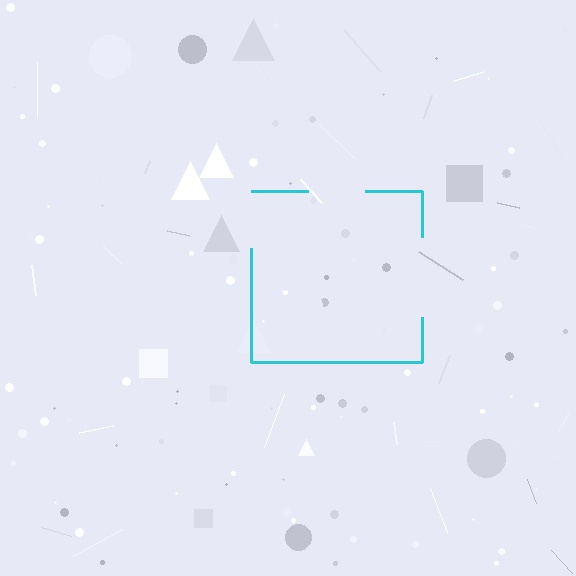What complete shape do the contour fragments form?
The contour fragments form a square.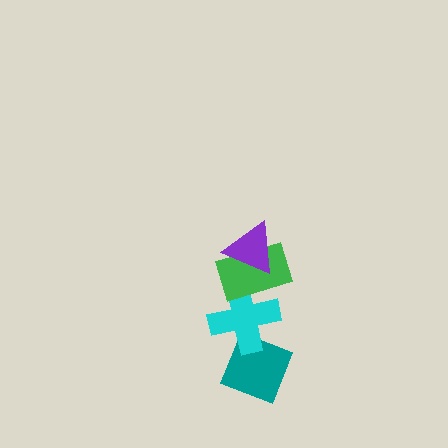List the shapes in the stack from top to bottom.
From top to bottom: the purple triangle, the green rectangle, the cyan cross, the teal diamond.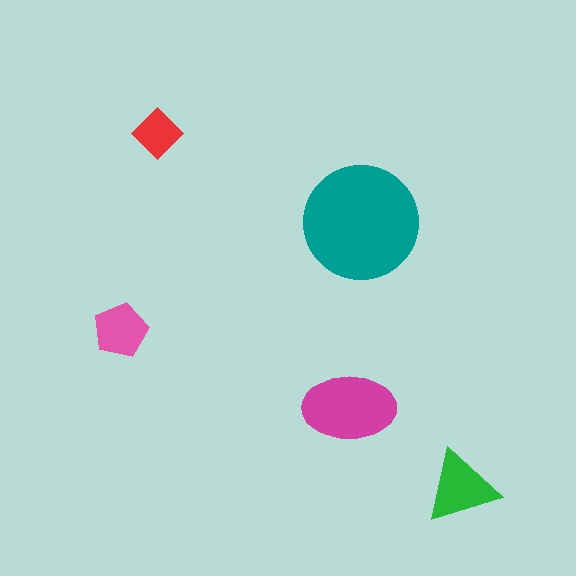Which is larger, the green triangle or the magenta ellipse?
The magenta ellipse.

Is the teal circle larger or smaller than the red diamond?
Larger.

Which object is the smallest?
The red diamond.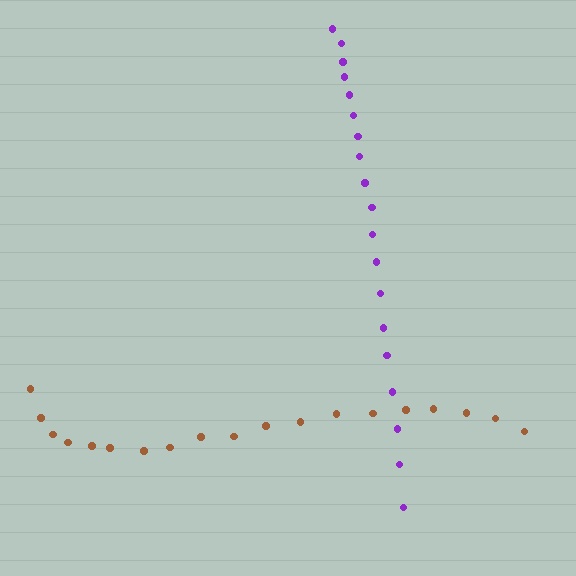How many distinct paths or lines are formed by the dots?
There are 2 distinct paths.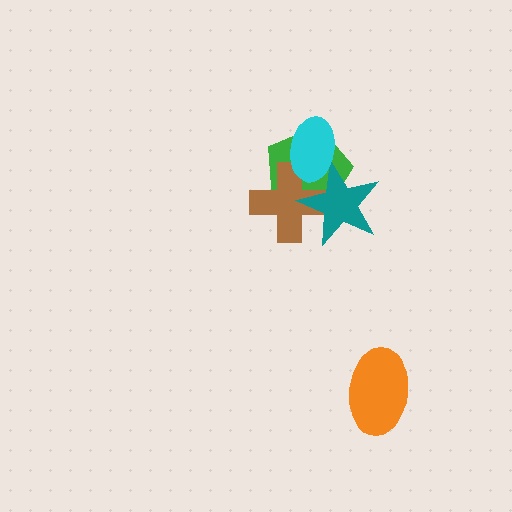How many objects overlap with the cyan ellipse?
3 objects overlap with the cyan ellipse.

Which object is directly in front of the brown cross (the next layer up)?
The teal star is directly in front of the brown cross.